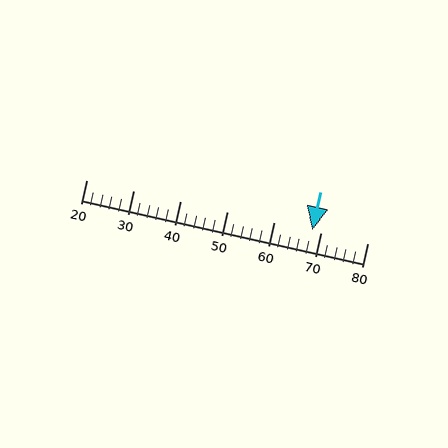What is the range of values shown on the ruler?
The ruler shows values from 20 to 80.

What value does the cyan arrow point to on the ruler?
The cyan arrow points to approximately 68.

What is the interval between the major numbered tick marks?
The major tick marks are spaced 10 units apart.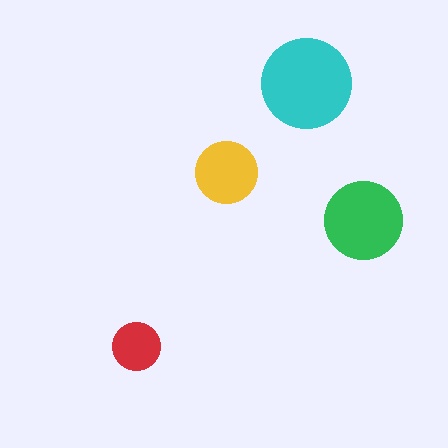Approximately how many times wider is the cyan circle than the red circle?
About 2 times wider.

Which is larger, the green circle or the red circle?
The green one.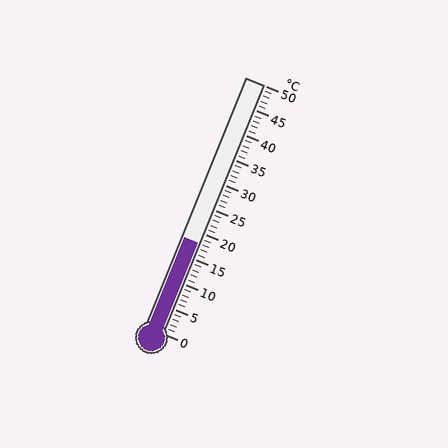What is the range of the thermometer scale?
The thermometer scale ranges from 0°C to 50°C.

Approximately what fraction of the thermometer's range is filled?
The thermometer is filled to approximately 35% of its range.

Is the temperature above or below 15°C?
The temperature is above 15°C.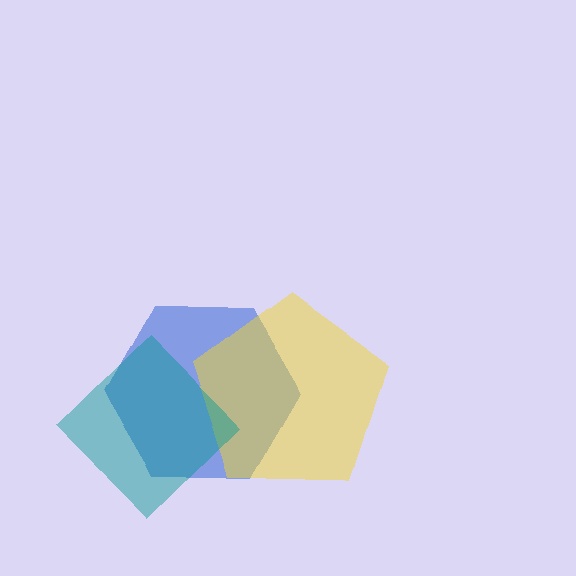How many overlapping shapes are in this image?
There are 3 overlapping shapes in the image.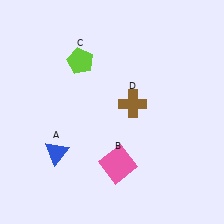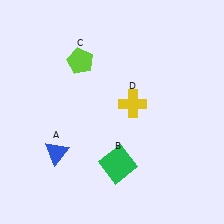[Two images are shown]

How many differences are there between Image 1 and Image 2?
There are 2 differences between the two images.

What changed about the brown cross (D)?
In Image 1, D is brown. In Image 2, it changed to yellow.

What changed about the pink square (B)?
In Image 1, B is pink. In Image 2, it changed to green.